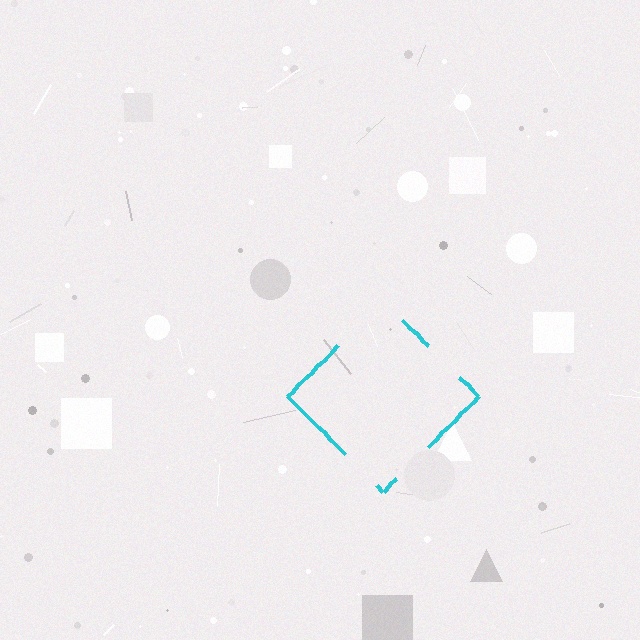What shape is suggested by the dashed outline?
The dashed outline suggests a diamond.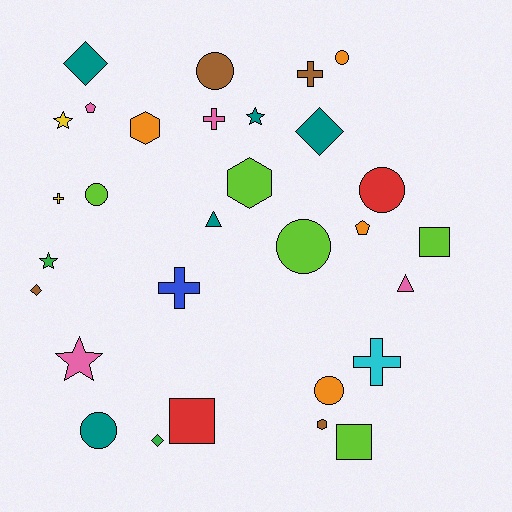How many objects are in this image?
There are 30 objects.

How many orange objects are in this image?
There are 4 orange objects.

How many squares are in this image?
There are 3 squares.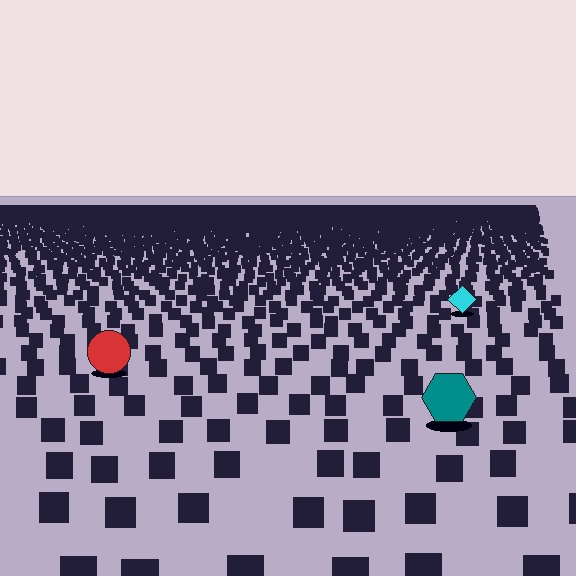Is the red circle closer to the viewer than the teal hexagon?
No. The teal hexagon is closer — you can tell from the texture gradient: the ground texture is coarser near it.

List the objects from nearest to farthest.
From nearest to farthest: the teal hexagon, the red circle, the cyan diamond.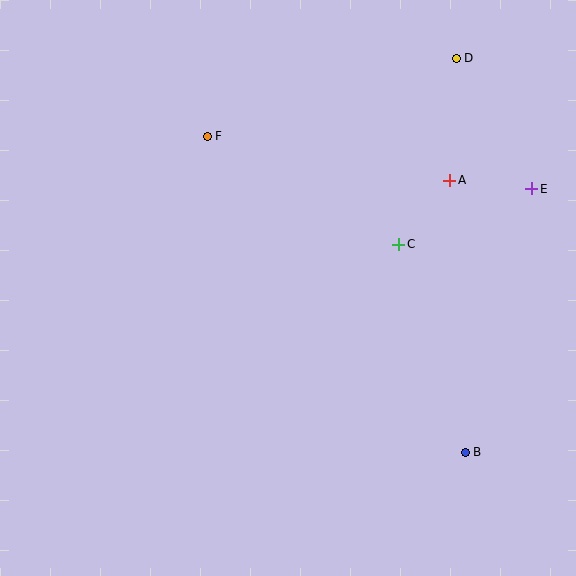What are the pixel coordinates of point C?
Point C is at (399, 244).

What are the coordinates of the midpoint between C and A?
The midpoint between C and A is at (424, 212).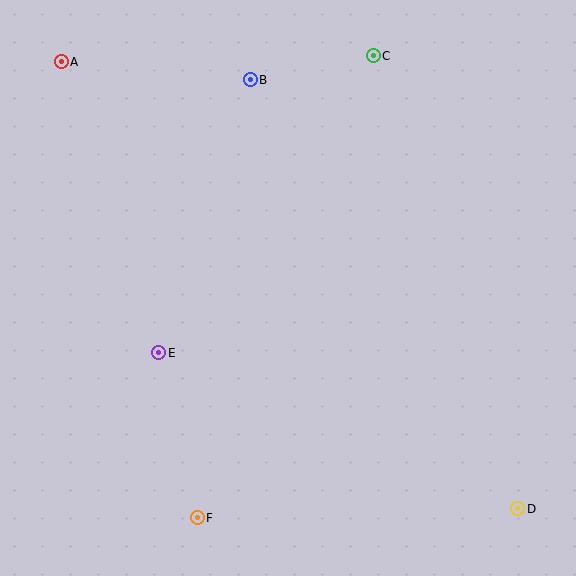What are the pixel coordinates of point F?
Point F is at (197, 518).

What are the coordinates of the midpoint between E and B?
The midpoint between E and B is at (204, 216).